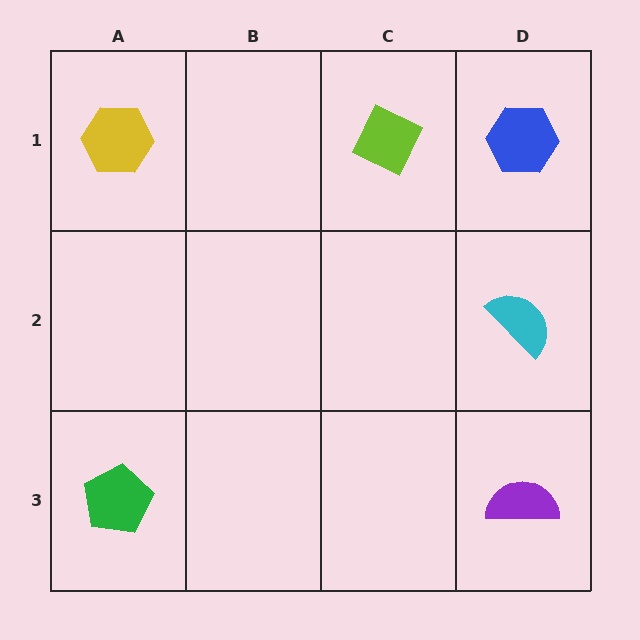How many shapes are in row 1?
3 shapes.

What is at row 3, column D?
A purple semicircle.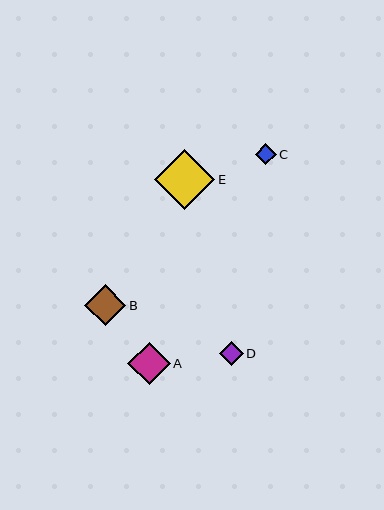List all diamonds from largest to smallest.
From largest to smallest: E, A, B, D, C.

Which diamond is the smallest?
Diamond C is the smallest with a size of approximately 21 pixels.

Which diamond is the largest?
Diamond E is the largest with a size of approximately 60 pixels.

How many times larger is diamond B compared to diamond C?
Diamond B is approximately 2.0 times the size of diamond C.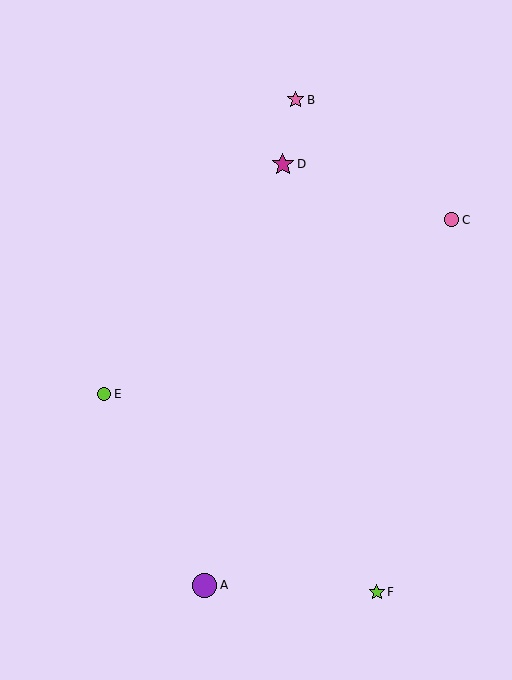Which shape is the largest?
The purple circle (labeled A) is the largest.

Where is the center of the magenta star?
The center of the magenta star is at (283, 164).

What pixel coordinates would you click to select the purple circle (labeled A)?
Click at (205, 585) to select the purple circle A.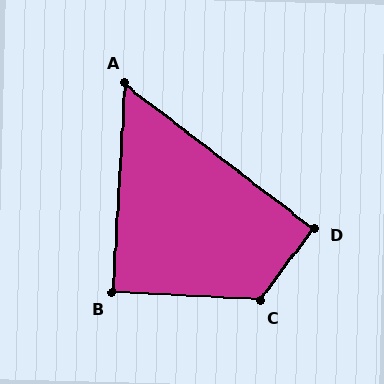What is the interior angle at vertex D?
Approximately 90 degrees (approximately right).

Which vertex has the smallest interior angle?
A, at approximately 56 degrees.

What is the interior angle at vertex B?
Approximately 90 degrees (approximately right).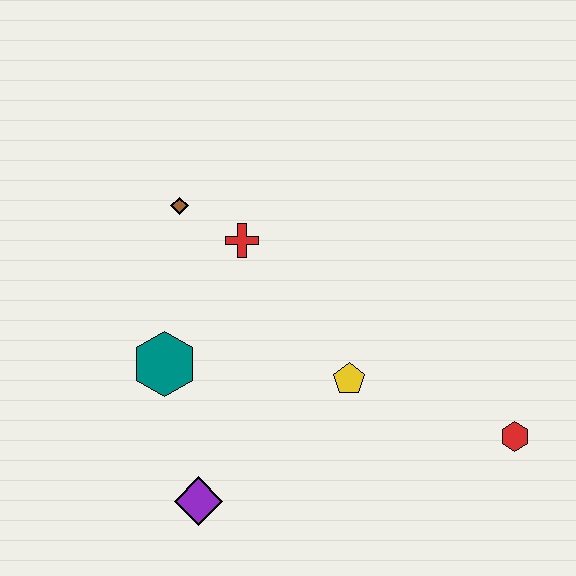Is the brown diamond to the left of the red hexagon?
Yes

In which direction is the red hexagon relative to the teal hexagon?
The red hexagon is to the right of the teal hexagon.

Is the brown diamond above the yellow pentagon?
Yes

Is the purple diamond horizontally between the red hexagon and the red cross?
No